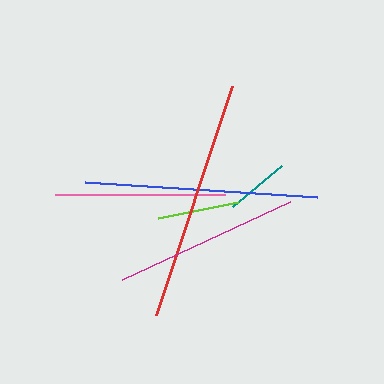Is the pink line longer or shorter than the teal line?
The pink line is longer than the teal line.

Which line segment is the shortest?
The teal line is the shortest at approximately 64 pixels.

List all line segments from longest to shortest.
From longest to shortest: red, blue, magenta, pink, lime, teal.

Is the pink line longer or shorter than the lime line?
The pink line is longer than the lime line.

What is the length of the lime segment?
The lime segment is approximately 81 pixels long.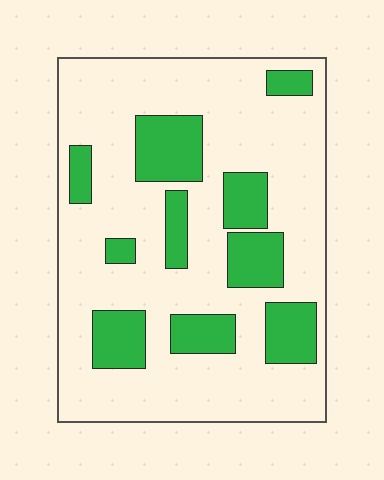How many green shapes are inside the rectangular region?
10.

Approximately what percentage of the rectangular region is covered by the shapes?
Approximately 25%.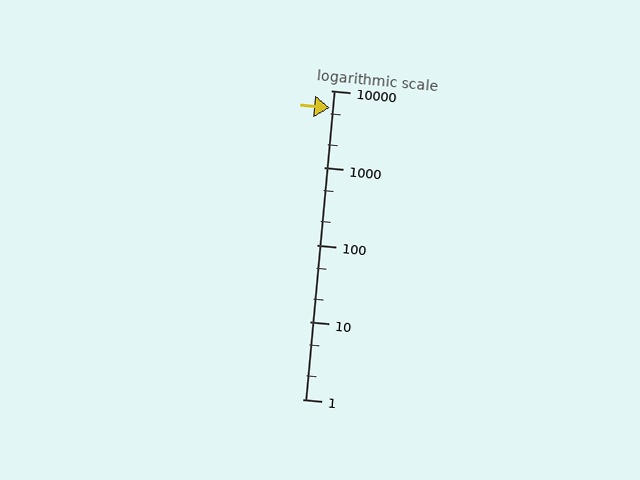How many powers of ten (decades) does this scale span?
The scale spans 4 decades, from 1 to 10000.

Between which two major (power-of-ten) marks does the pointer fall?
The pointer is between 1000 and 10000.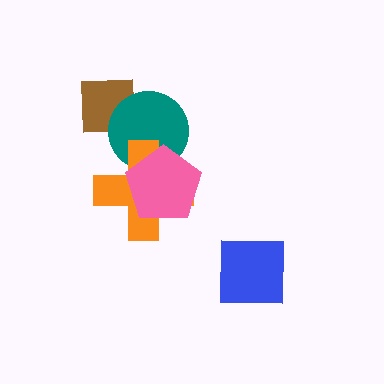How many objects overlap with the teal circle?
3 objects overlap with the teal circle.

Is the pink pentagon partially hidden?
No, no other shape covers it.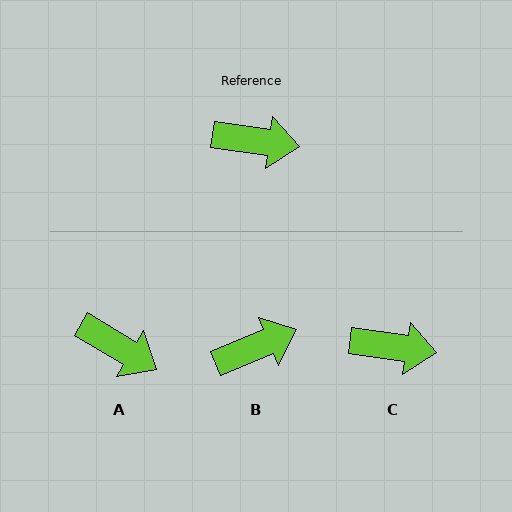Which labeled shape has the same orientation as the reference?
C.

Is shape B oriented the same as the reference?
No, it is off by about 31 degrees.